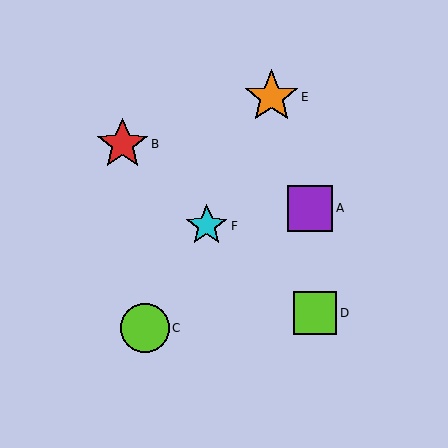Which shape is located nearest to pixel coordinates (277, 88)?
The orange star (labeled E) at (272, 97) is nearest to that location.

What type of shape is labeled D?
Shape D is a lime square.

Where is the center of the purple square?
The center of the purple square is at (310, 209).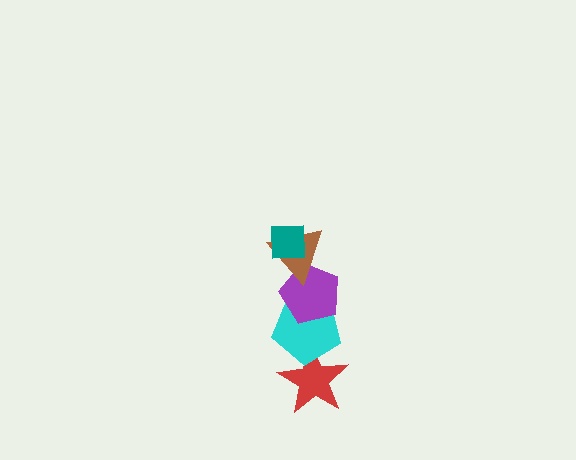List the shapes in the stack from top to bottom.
From top to bottom: the teal square, the brown triangle, the purple pentagon, the cyan pentagon, the red star.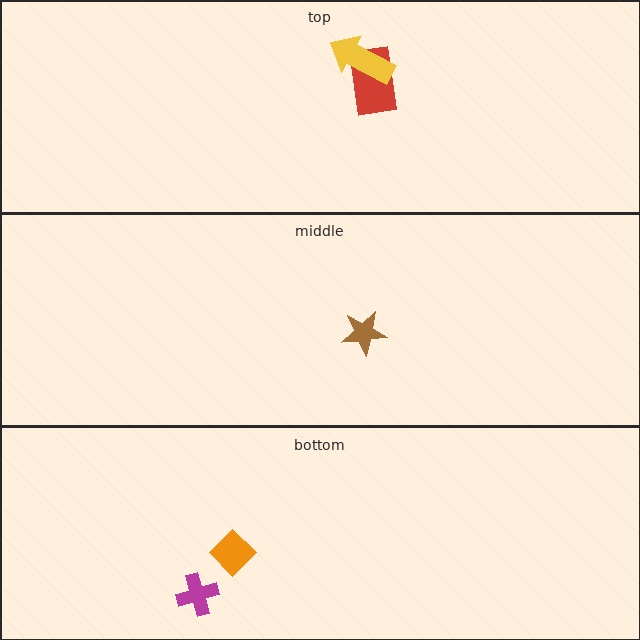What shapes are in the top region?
The red rectangle, the yellow arrow.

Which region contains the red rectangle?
The top region.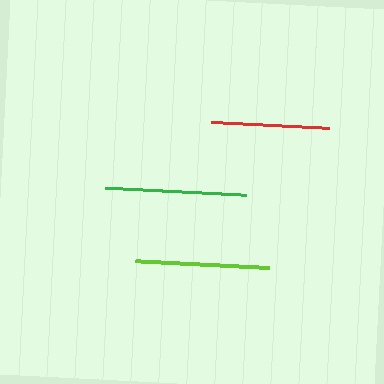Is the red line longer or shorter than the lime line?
The lime line is longer than the red line.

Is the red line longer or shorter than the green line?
The green line is longer than the red line.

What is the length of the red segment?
The red segment is approximately 119 pixels long.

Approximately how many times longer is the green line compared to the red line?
The green line is approximately 1.2 times the length of the red line.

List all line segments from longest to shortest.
From longest to shortest: green, lime, red.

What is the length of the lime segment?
The lime segment is approximately 134 pixels long.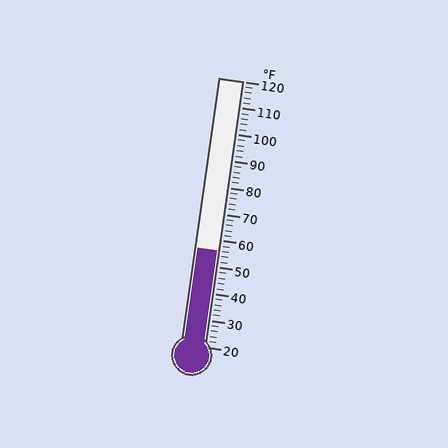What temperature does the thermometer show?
The thermometer shows approximately 56°F.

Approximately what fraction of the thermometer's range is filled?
The thermometer is filled to approximately 35% of its range.